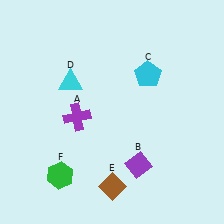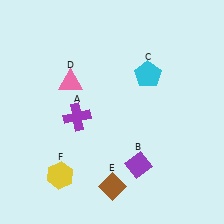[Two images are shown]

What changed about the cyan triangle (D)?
In Image 1, D is cyan. In Image 2, it changed to pink.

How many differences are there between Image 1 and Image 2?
There are 2 differences between the two images.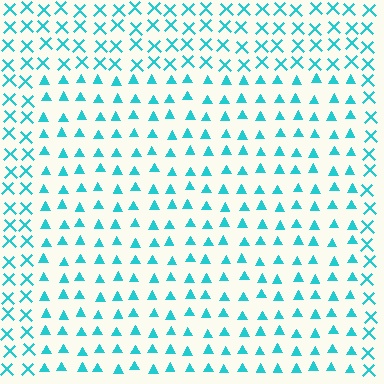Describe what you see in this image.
The image is filled with small cyan elements arranged in a uniform grid. A rectangle-shaped region contains triangles, while the surrounding area contains X marks. The boundary is defined purely by the change in element shape.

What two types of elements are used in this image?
The image uses triangles inside the rectangle region and X marks outside it.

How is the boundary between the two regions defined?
The boundary is defined by a change in element shape: triangles inside vs. X marks outside. All elements share the same color and spacing.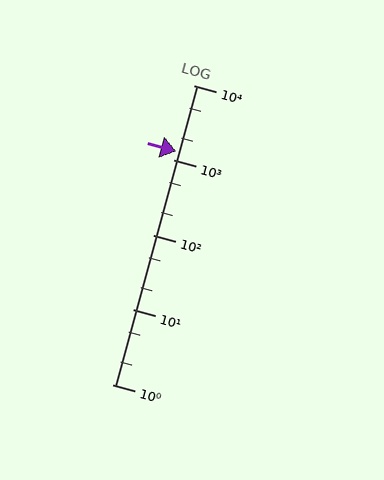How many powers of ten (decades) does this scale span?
The scale spans 4 decades, from 1 to 10000.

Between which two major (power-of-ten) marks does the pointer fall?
The pointer is between 1000 and 10000.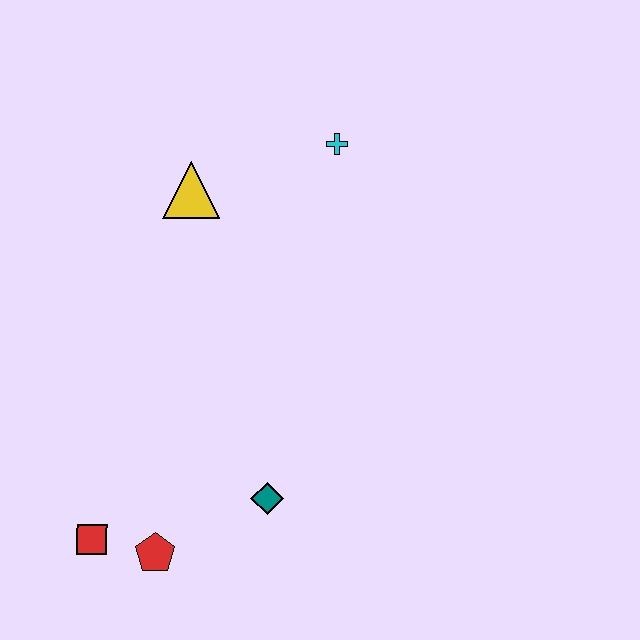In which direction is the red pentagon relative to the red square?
The red pentagon is to the right of the red square.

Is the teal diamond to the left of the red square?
No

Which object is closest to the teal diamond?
The red pentagon is closest to the teal diamond.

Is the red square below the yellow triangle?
Yes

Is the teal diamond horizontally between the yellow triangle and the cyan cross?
Yes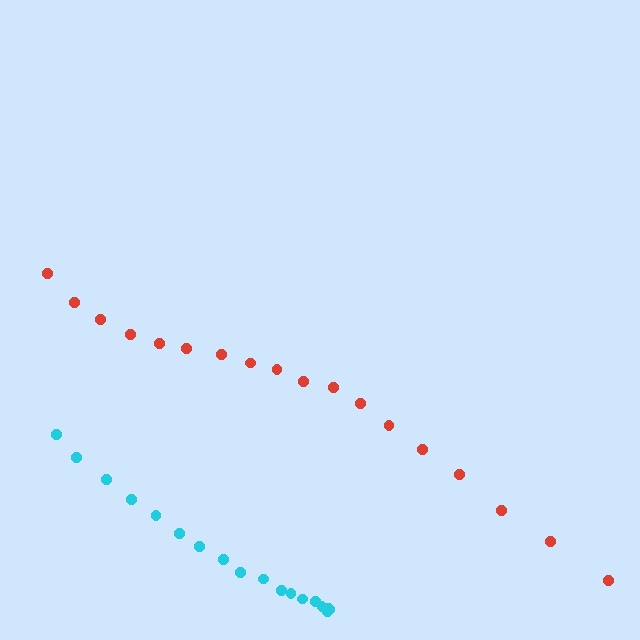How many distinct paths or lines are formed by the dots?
There are 2 distinct paths.